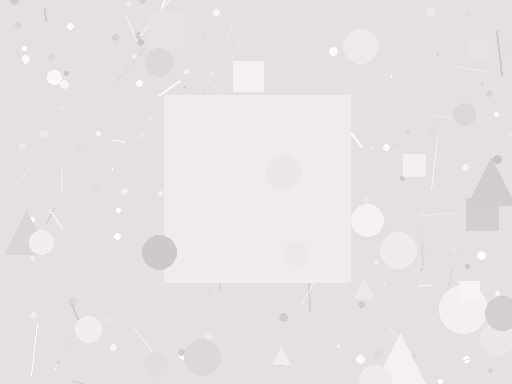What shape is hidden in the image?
A square is hidden in the image.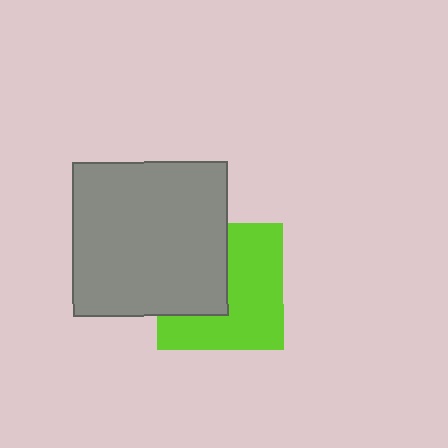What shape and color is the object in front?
The object in front is a gray square.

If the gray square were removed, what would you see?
You would see the complete lime square.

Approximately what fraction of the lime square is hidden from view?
Roughly 41% of the lime square is hidden behind the gray square.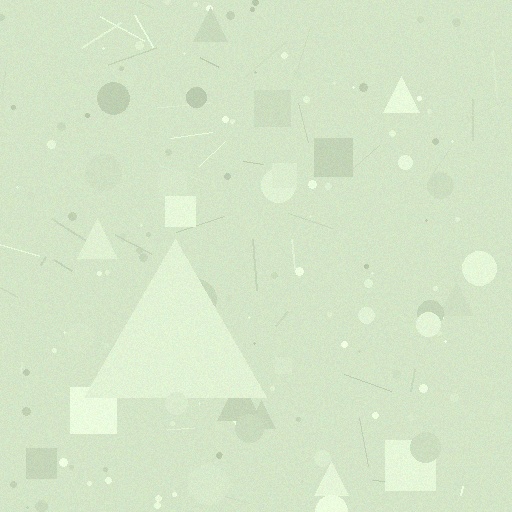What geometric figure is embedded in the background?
A triangle is embedded in the background.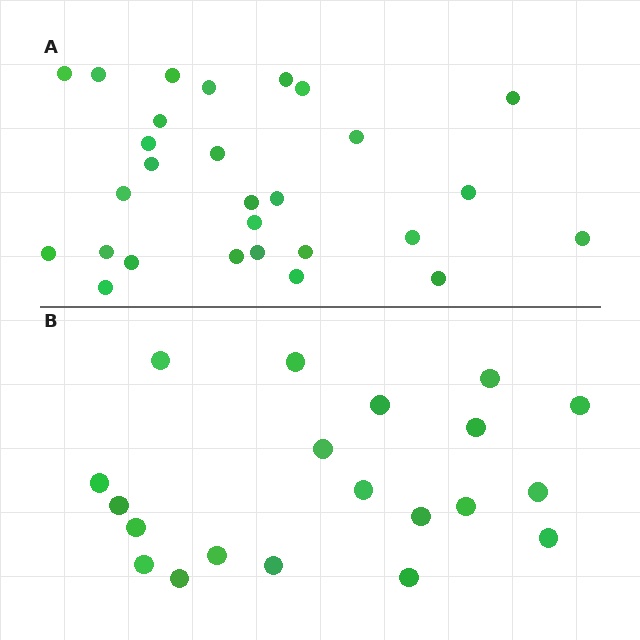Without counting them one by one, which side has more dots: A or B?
Region A (the top region) has more dots.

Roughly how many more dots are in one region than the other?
Region A has roughly 8 or so more dots than region B.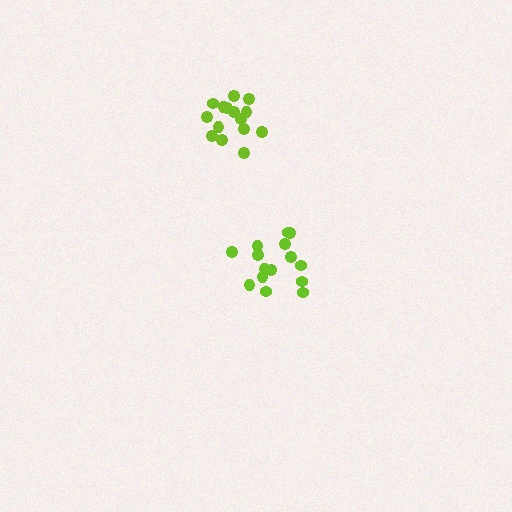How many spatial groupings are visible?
There are 2 spatial groupings.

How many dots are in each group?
Group 1: 15 dots, Group 2: 15 dots (30 total).